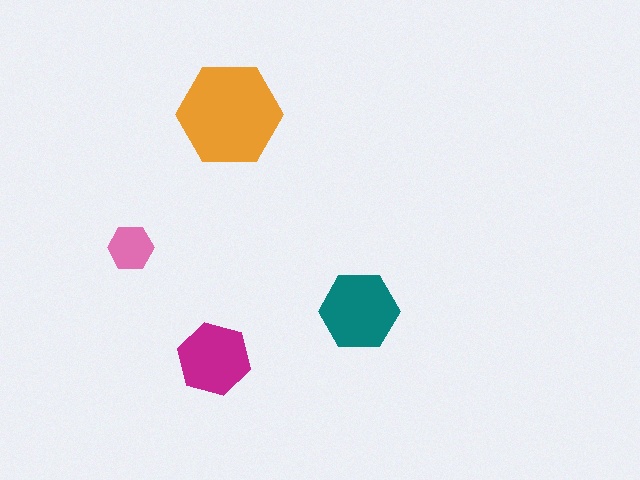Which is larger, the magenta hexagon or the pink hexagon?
The magenta one.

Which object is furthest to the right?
The teal hexagon is rightmost.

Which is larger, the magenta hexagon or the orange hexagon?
The orange one.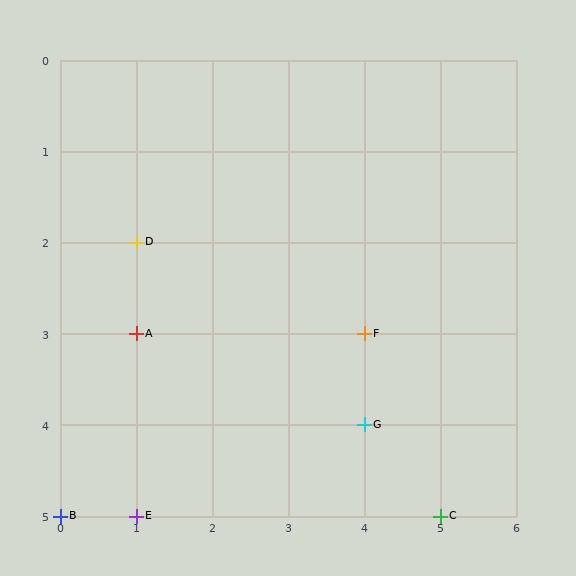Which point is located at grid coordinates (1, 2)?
Point D is at (1, 2).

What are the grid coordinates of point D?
Point D is at grid coordinates (1, 2).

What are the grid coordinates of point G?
Point G is at grid coordinates (4, 4).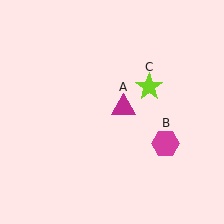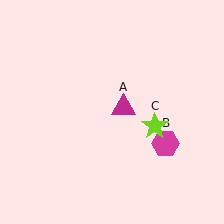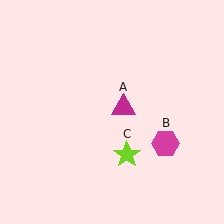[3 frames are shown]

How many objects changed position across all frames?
1 object changed position: lime star (object C).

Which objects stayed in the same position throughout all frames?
Magenta triangle (object A) and magenta hexagon (object B) remained stationary.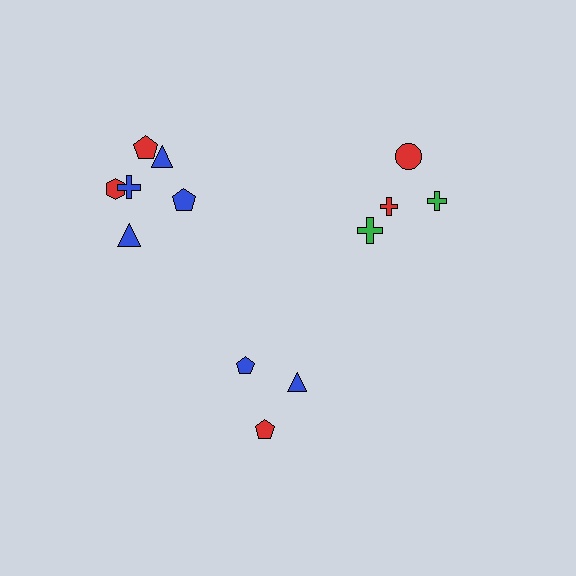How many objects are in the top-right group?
There are 4 objects.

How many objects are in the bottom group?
There are 3 objects.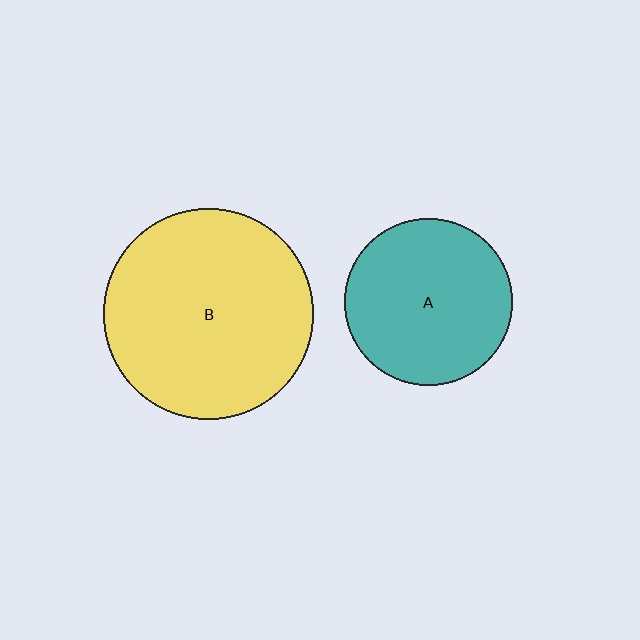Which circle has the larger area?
Circle B (yellow).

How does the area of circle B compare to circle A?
Approximately 1.6 times.